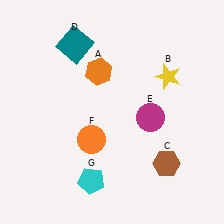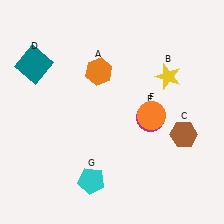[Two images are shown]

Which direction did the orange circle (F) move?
The orange circle (F) moved right.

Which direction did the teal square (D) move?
The teal square (D) moved left.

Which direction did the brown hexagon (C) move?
The brown hexagon (C) moved up.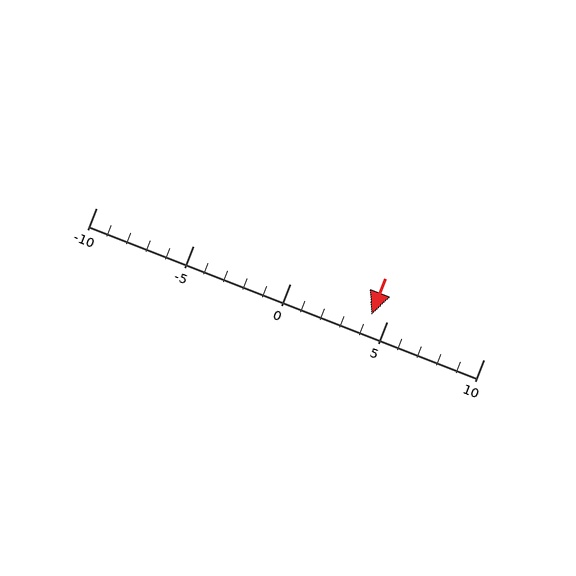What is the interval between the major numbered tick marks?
The major tick marks are spaced 5 units apart.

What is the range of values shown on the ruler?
The ruler shows values from -10 to 10.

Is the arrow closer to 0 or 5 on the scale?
The arrow is closer to 5.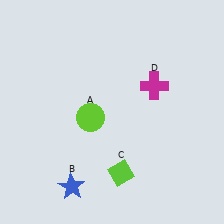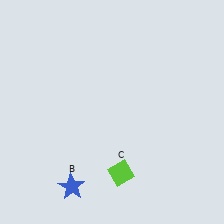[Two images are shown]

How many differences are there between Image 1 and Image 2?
There are 2 differences between the two images.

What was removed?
The lime circle (A), the magenta cross (D) were removed in Image 2.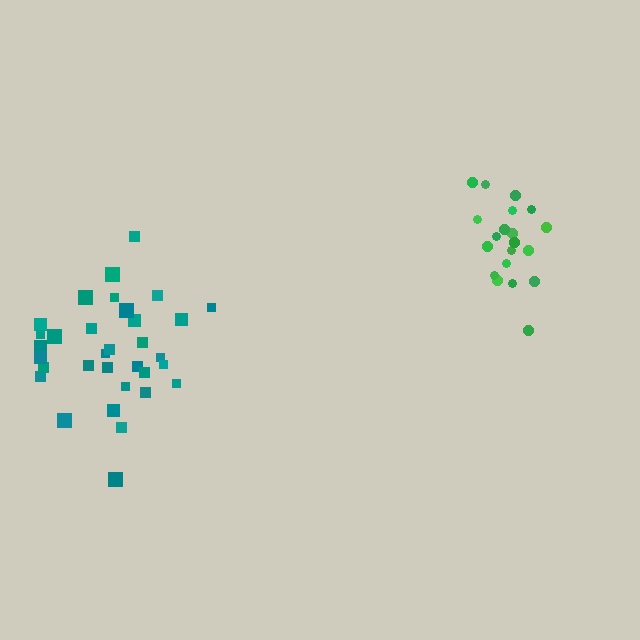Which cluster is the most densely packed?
Green.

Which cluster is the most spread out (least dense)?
Teal.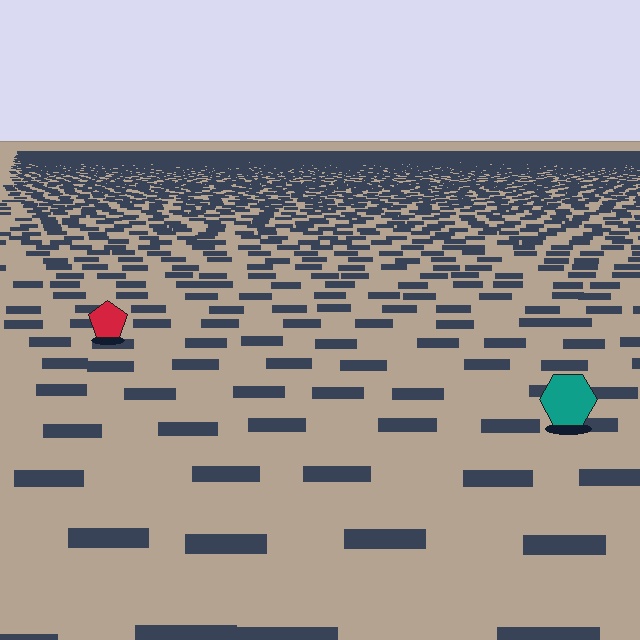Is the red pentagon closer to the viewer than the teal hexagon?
No. The teal hexagon is closer — you can tell from the texture gradient: the ground texture is coarser near it.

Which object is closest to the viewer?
The teal hexagon is closest. The texture marks near it are larger and more spread out.